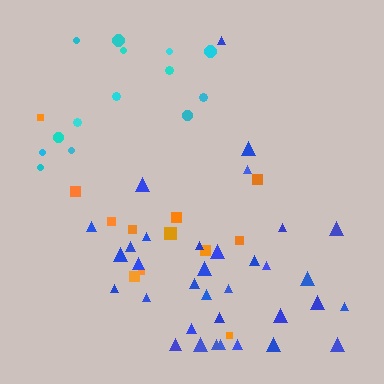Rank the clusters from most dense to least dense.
blue, cyan, orange.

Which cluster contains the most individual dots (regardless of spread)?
Blue (35).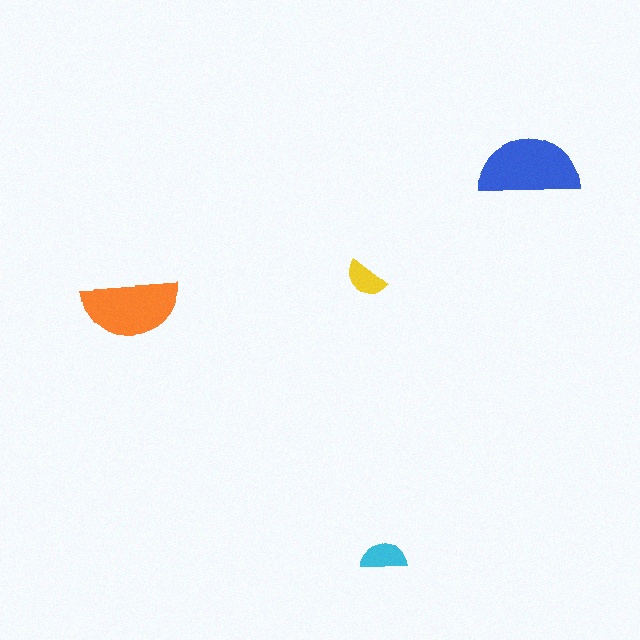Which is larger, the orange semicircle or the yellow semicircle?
The orange one.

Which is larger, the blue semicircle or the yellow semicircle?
The blue one.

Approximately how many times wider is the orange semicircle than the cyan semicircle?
About 2 times wider.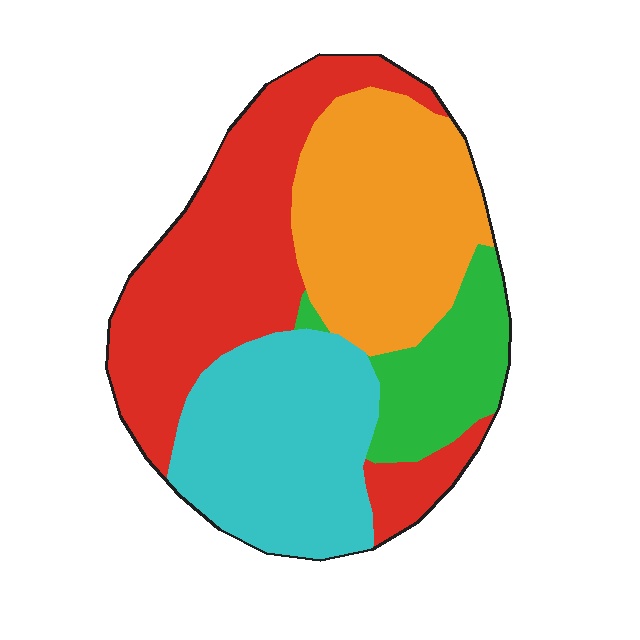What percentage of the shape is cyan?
Cyan takes up about one quarter (1/4) of the shape.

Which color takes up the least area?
Green, at roughly 15%.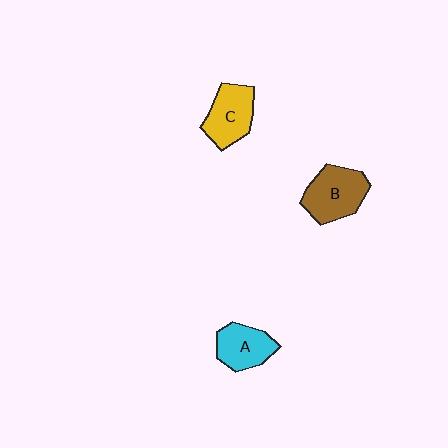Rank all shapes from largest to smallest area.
From largest to smallest: B (brown), C (yellow), A (cyan).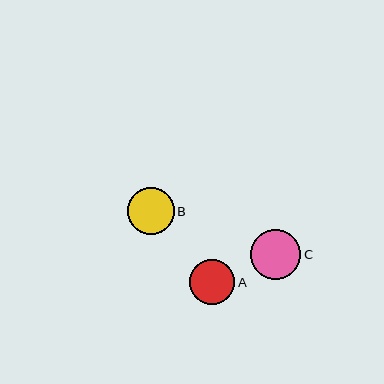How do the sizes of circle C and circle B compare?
Circle C and circle B are approximately the same size.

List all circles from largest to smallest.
From largest to smallest: C, B, A.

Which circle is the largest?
Circle C is the largest with a size of approximately 50 pixels.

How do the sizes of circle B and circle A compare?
Circle B and circle A are approximately the same size.